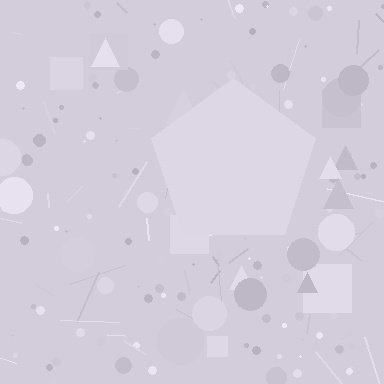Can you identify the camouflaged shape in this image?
The camouflaged shape is a pentagon.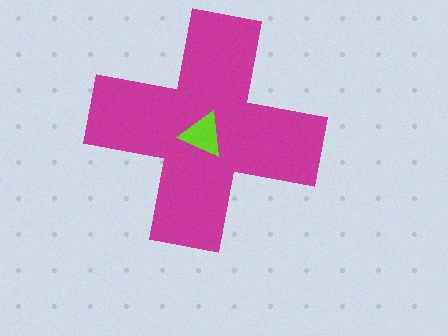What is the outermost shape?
The magenta cross.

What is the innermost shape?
The lime triangle.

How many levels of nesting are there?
2.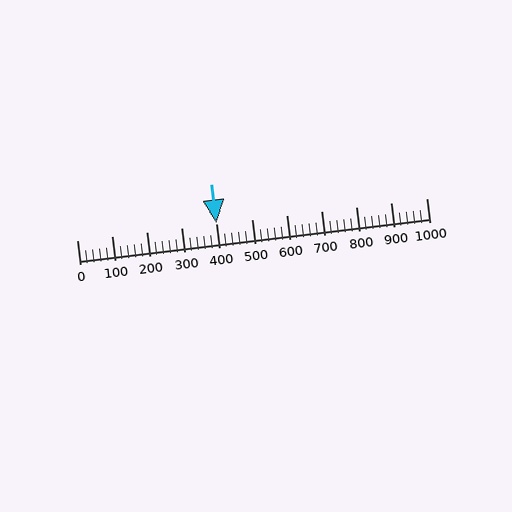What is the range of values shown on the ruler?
The ruler shows values from 0 to 1000.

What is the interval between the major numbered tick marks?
The major tick marks are spaced 100 units apart.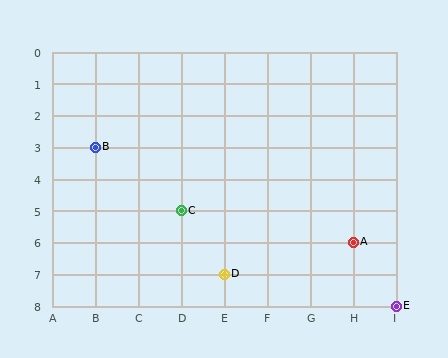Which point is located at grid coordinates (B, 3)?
Point B is at (B, 3).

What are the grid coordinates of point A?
Point A is at grid coordinates (H, 6).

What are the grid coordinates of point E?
Point E is at grid coordinates (I, 8).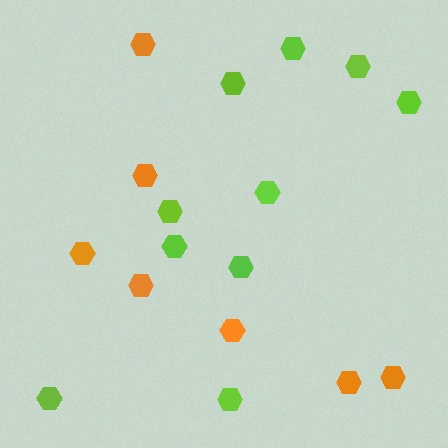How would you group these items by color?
There are 2 groups: one group of orange hexagons (7) and one group of lime hexagons (10).